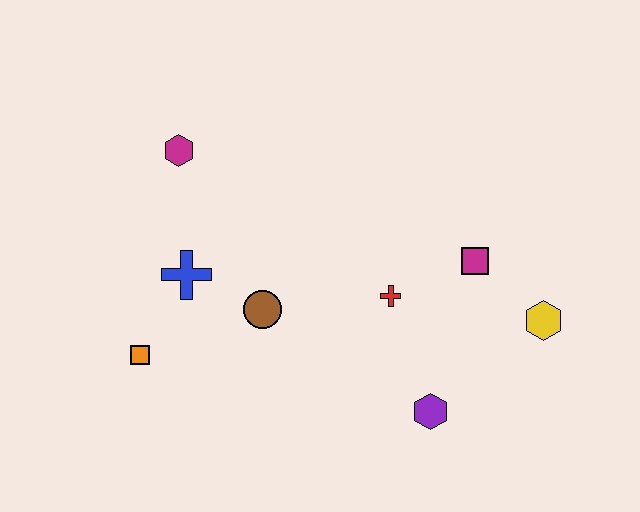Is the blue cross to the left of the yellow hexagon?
Yes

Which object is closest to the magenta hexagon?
The blue cross is closest to the magenta hexagon.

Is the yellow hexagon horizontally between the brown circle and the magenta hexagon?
No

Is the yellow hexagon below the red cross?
Yes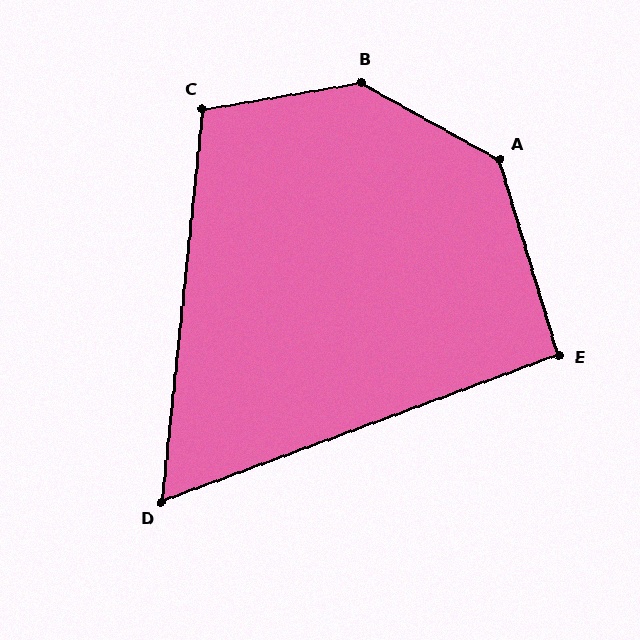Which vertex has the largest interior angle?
B, at approximately 141 degrees.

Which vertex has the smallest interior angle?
D, at approximately 64 degrees.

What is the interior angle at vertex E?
Approximately 94 degrees (approximately right).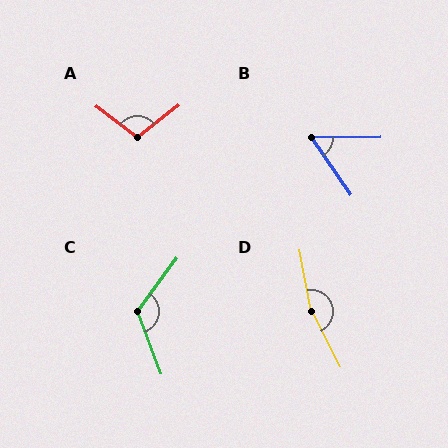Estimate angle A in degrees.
Approximately 105 degrees.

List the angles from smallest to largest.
B (55°), A (105°), C (123°), D (164°).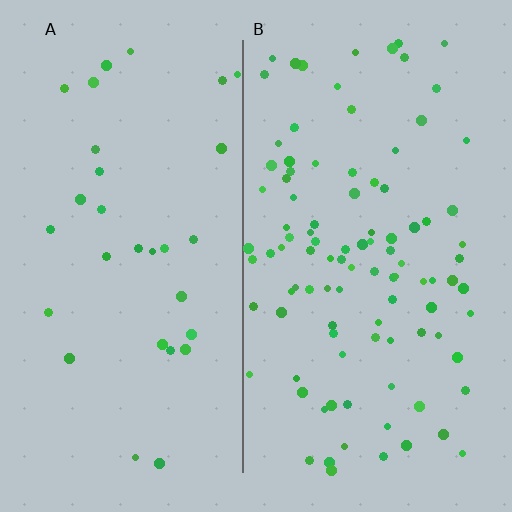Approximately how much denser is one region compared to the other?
Approximately 3.3× — region B over region A.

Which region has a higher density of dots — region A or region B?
B (the right).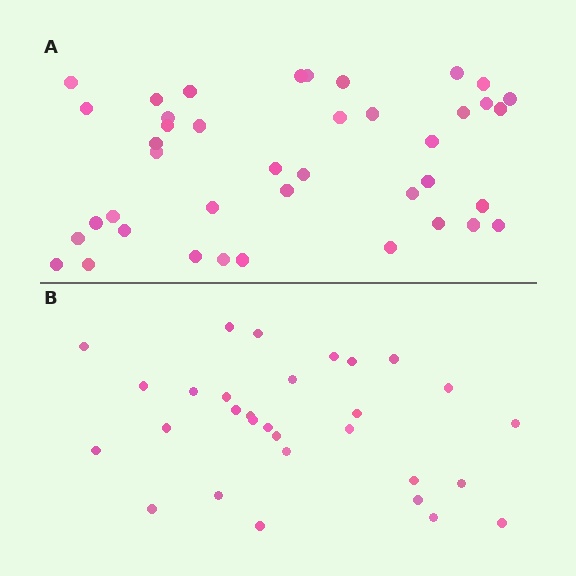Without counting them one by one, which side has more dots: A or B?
Region A (the top region) has more dots.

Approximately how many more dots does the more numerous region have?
Region A has roughly 12 or so more dots than region B.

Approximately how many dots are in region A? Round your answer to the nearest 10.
About 40 dots. (The exact count is 41, which rounds to 40.)